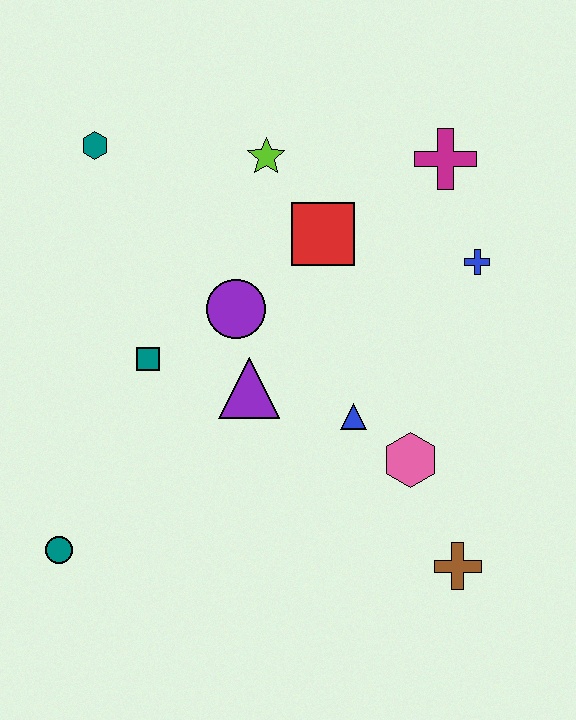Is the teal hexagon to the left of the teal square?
Yes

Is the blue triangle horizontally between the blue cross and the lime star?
Yes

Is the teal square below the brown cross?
No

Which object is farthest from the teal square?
The brown cross is farthest from the teal square.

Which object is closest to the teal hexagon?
The lime star is closest to the teal hexagon.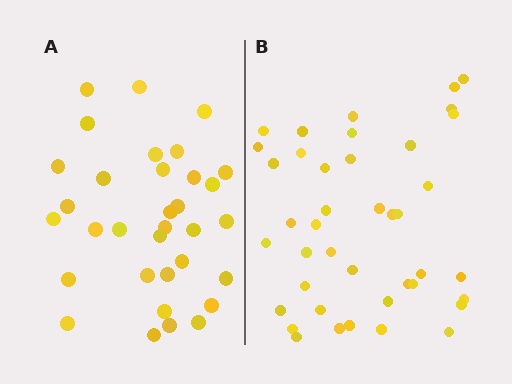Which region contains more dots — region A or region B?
Region B (the right region) has more dots.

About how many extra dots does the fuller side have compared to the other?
Region B has roughly 8 or so more dots than region A.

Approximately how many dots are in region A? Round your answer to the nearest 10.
About 30 dots. (The exact count is 33, which rounds to 30.)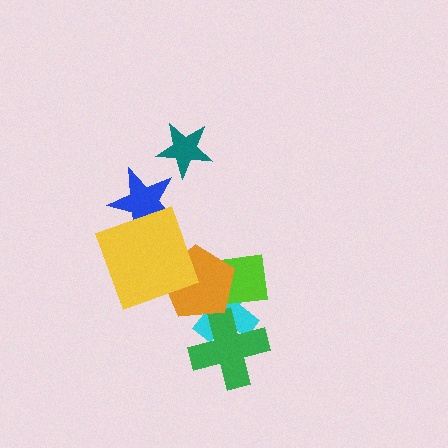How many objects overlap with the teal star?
0 objects overlap with the teal star.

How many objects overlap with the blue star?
1 object overlaps with the blue star.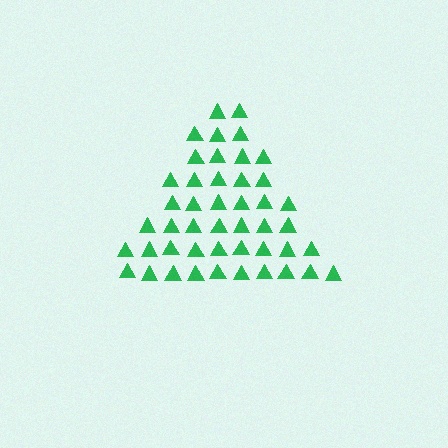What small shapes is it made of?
It is made of small triangles.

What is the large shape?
The large shape is a triangle.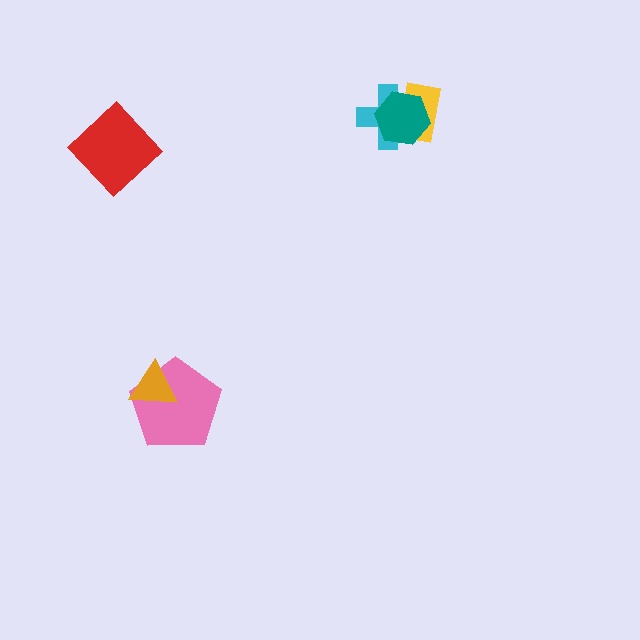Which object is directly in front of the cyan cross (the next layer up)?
The yellow rectangle is directly in front of the cyan cross.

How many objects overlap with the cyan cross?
2 objects overlap with the cyan cross.